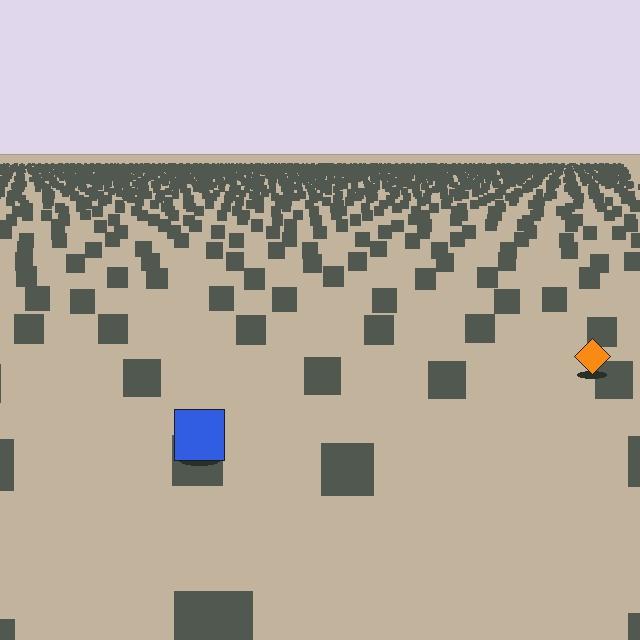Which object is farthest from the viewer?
The orange diamond is farthest from the viewer. It appears smaller and the ground texture around it is denser.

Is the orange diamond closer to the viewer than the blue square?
No. The blue square is closer — you can tell from the texture gradient: the ground texture is coarser near it.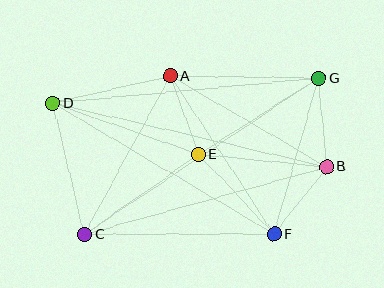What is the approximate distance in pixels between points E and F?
The distance between E and F is approximately 110 pixels.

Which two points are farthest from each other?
Points C and G are farthest from each other.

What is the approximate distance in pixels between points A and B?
The distance between A and B is approximately 181 pixels.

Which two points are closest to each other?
Points A and E are closest to each other.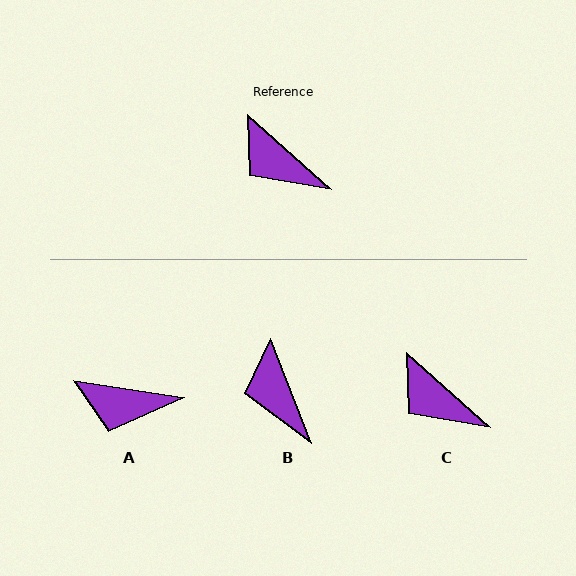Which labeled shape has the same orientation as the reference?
C.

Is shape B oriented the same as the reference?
No, it is off by about 27 degrees.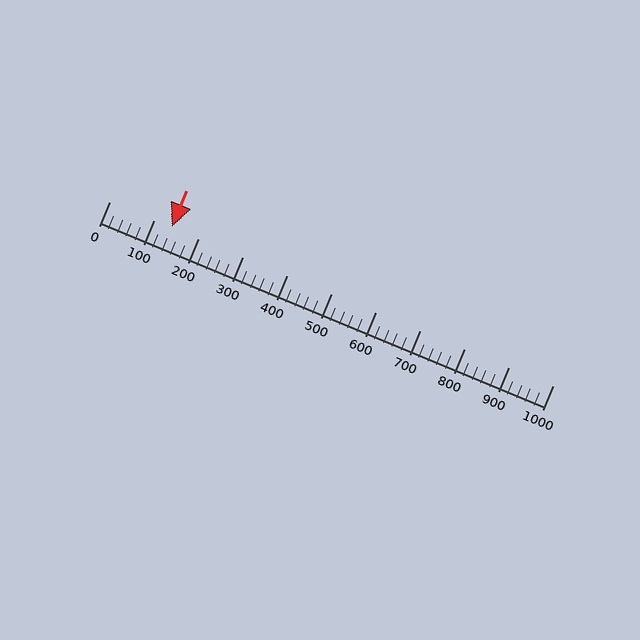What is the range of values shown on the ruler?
The ruler shows values from 0 to 1000.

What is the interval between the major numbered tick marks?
The major tick marks are spaced 100 units apart.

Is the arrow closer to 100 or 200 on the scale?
The arrow is closer to 100.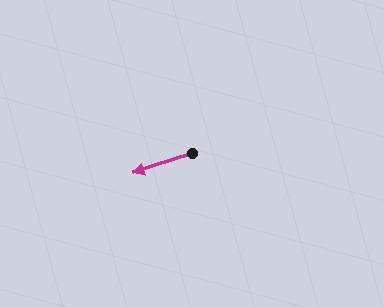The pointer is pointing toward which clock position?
Roughly 8 o'clock.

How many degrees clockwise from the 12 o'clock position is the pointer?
Approximately 252 degrees.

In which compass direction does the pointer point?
West.